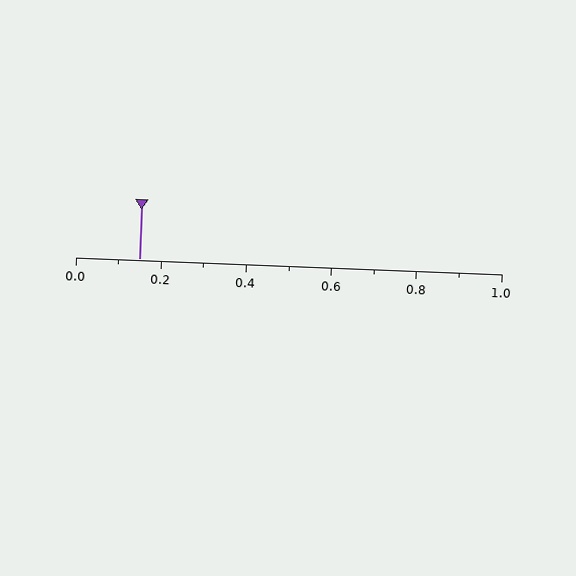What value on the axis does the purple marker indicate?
The marker indicates approximately 0.15.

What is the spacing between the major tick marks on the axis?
The major ticks are spaced 0.2 apart.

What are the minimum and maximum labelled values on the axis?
The axis runs from 0.0 to 1.0.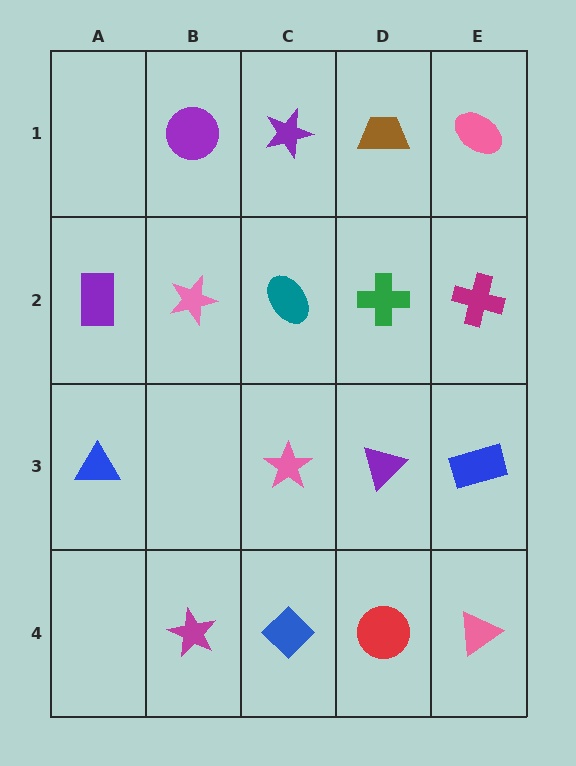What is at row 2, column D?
A green cross.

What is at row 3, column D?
A purple triangle.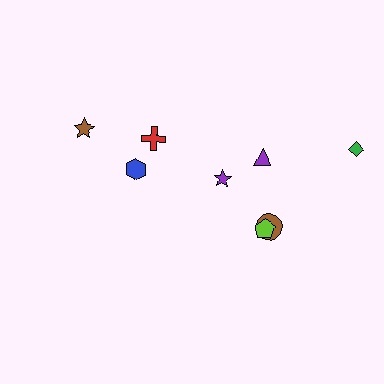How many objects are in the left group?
There are 3 objects.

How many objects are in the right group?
There are 5 objects.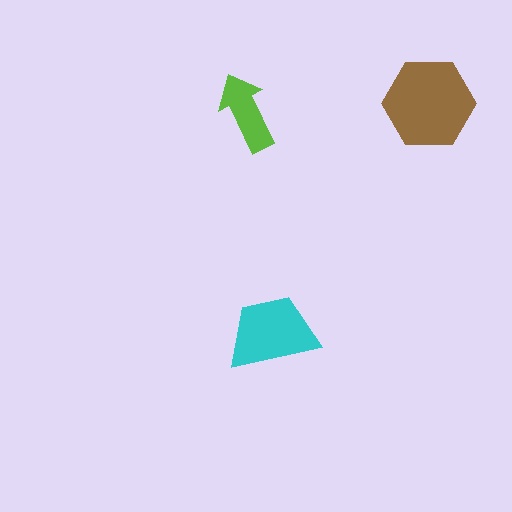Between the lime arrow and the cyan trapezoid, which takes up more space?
The cyan trapezoid.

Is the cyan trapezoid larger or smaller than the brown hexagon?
Smaller.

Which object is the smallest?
The lime arrow.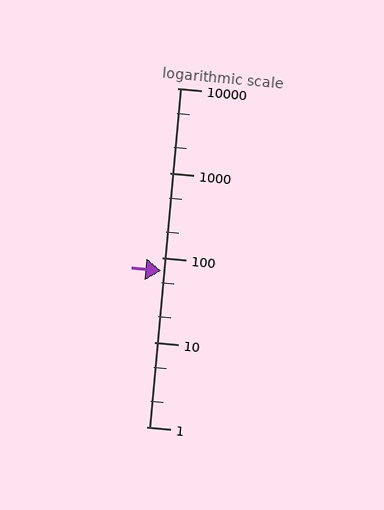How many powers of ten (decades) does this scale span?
The scale spans 4 decades, from 1 to 10000.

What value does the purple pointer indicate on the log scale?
The pointer indicates approximately 69.